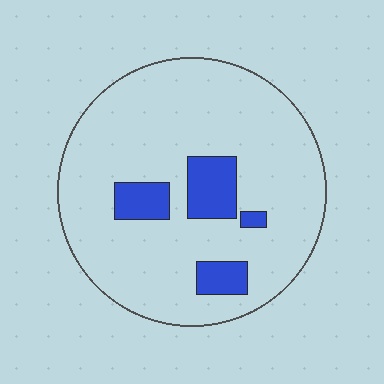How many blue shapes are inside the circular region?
4.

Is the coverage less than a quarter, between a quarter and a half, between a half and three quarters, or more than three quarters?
Less than a quarter.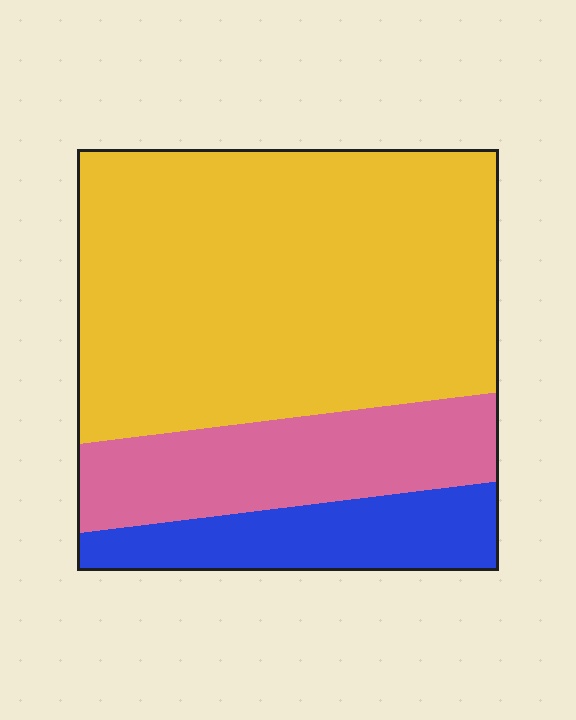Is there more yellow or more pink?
Yellow.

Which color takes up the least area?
Blue, at roughly 15%.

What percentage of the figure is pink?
Pink covers 21% of the figure.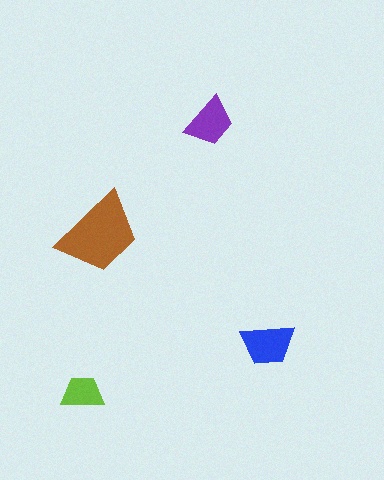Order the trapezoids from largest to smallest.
the brown one, the blue one, the purple one, the lime one.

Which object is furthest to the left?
The lime trapezoid is leftmost.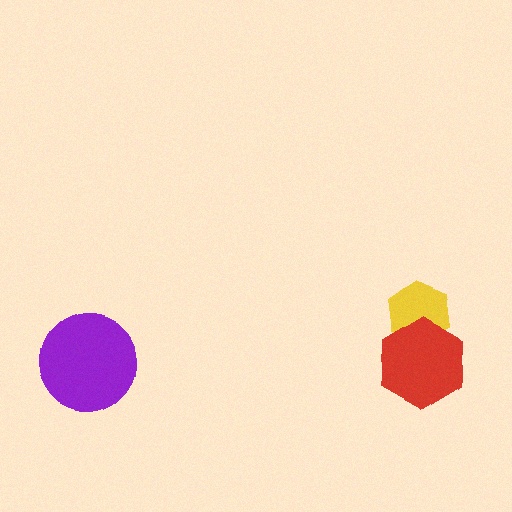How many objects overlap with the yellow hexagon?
1 object overlaps with the yellow hexagon.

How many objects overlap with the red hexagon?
1 object overlaps with the red hexagon.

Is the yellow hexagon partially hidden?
Yes, it is partially covered by another shape.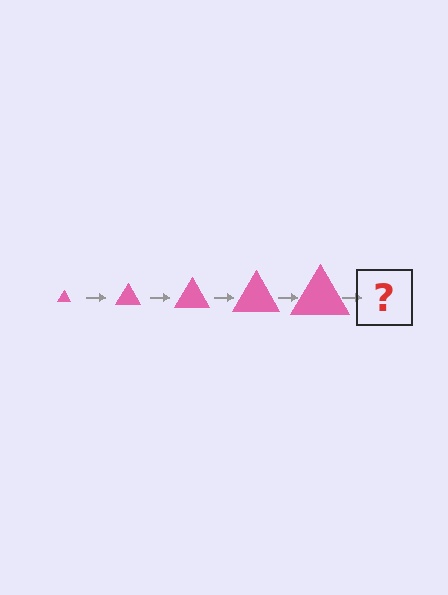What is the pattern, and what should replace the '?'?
The pattern is that the triangle gets progressively larger each step. The '?' should be a pink triangle, larger than the previous one.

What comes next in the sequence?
The next element should be a pink triangle, larger than the previous one.